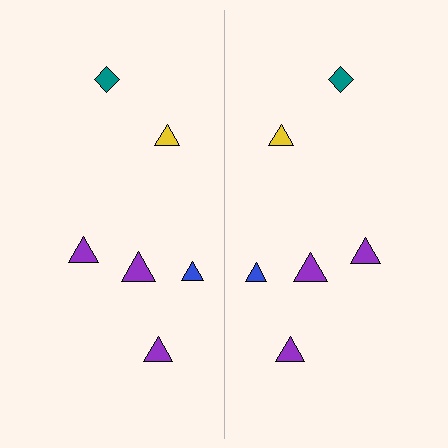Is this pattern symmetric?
Yes, this pattern has bilateral (reflection) symmetry.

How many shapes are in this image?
There are 12 shapes in this image.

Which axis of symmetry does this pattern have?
The pattern has a vertical axis of symmetry running through the center of the image.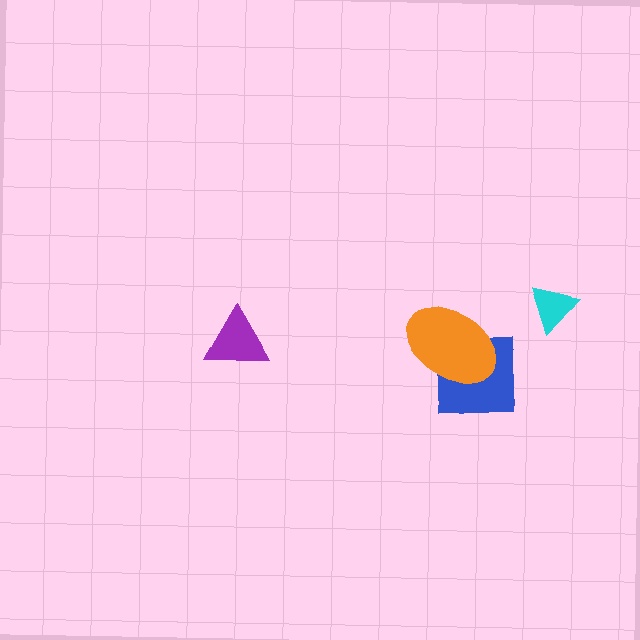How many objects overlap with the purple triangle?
0 objects overlap with the purple triangle.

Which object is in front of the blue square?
The orange ellipse is in front of the blue square.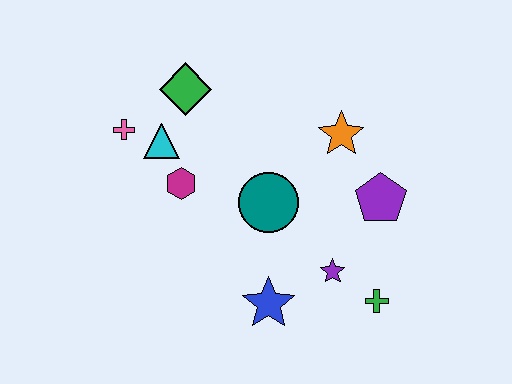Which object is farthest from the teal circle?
The pink cross is farthest from the teal circle.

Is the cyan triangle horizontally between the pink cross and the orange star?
Yes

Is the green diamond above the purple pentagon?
Yes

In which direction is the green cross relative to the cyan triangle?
The green cross is to the right of the cyan triangle.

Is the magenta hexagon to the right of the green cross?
No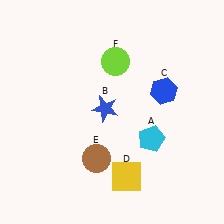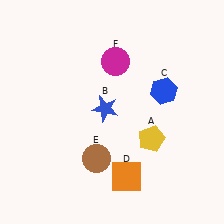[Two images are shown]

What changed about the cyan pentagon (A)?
In Image 1, A is cyan. In Image 2, it changed to yellow.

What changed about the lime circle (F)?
In Image 1, F is lime. In Image 2, it changed to magenta.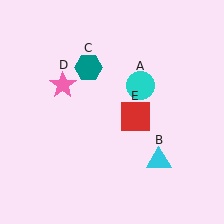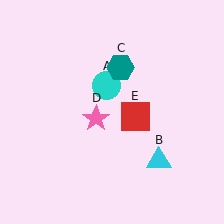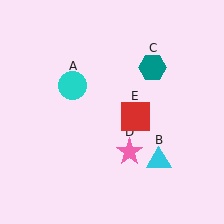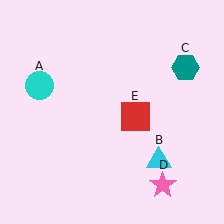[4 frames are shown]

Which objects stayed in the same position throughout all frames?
Cyan triangle (object B) and red square (object E) remained stationary.